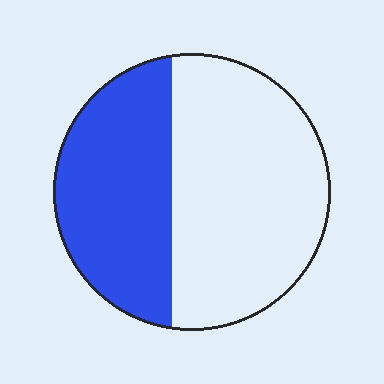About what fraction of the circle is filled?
About two fifths (2/5).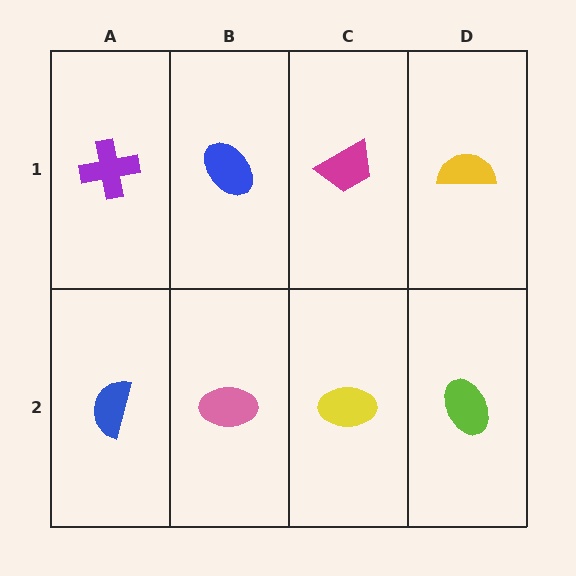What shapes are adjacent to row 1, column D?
A lime ellipse (row 2, column D), a magenta trapezoid (row 1, column C).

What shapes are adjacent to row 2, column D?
A yellow semicircle (row 1, column D), a yellow ellipse (row 2, column C).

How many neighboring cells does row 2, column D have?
2.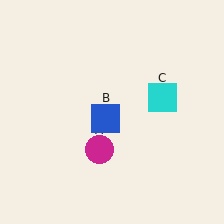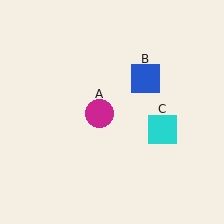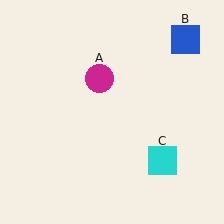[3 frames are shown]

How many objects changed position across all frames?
3 objects changed position: magenta circle (object A), blue square (object B), cyan square (object C).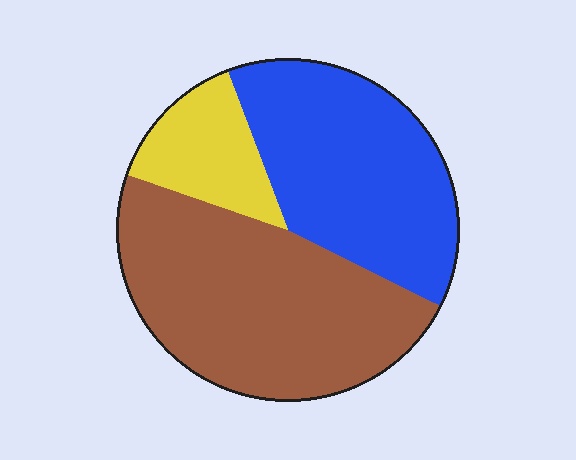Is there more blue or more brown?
Brown.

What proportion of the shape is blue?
Blue covers 38% of the shape.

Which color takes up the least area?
Yellow, at roughly 15%.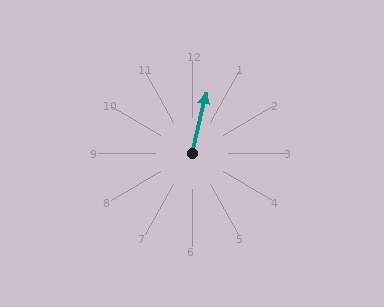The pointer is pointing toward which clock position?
Roughly 12 o'clock.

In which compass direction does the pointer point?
North.